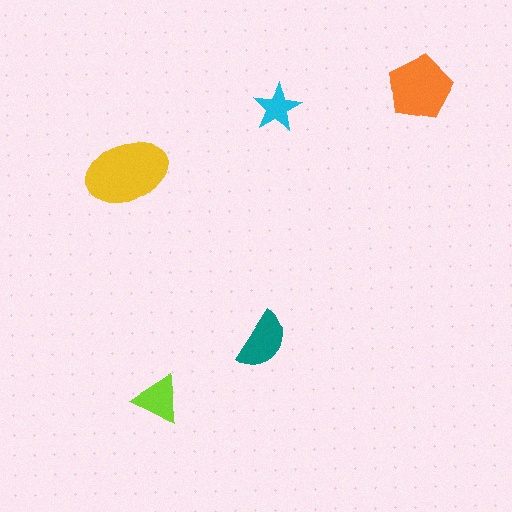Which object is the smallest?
The cyan star.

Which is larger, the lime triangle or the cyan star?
The lime triangle.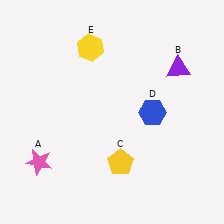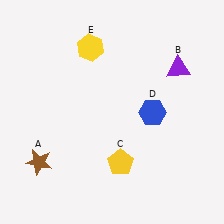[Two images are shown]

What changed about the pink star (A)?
In Image 1, A is pink. In Image 2, it changed to brown.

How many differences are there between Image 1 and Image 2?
There is 1 difference between the two images.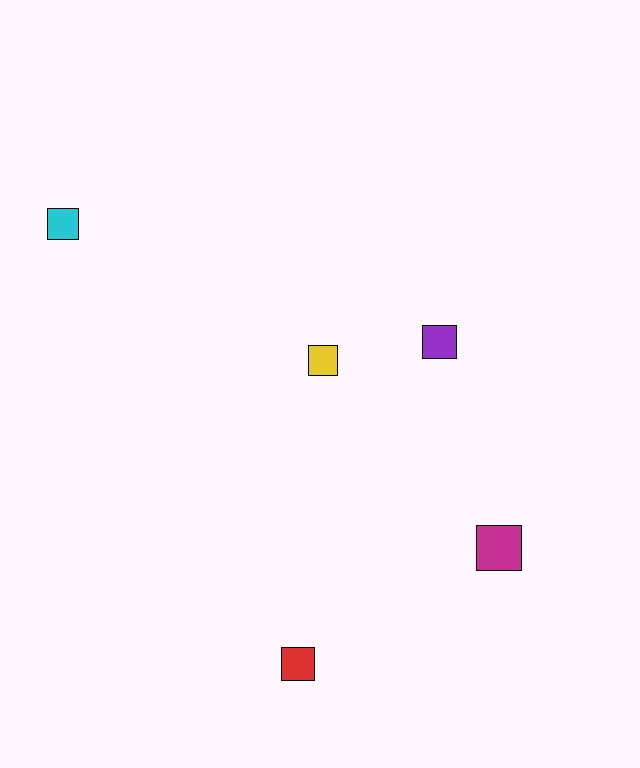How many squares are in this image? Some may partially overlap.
There are 5 squares.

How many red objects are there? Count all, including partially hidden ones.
There is 1 red object.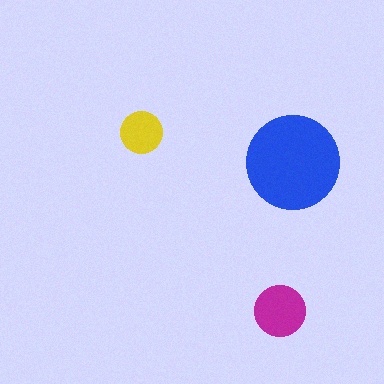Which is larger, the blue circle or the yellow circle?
The blue one.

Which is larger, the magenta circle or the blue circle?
The blue one.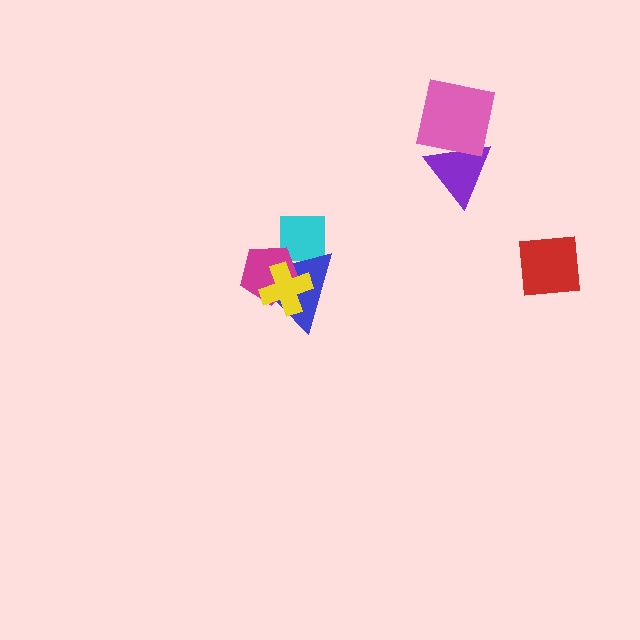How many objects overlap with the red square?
0 objects overlap with the red square.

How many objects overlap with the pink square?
1 object overlaps with the pink square.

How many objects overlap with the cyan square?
2 objects overlap with the cyan square.